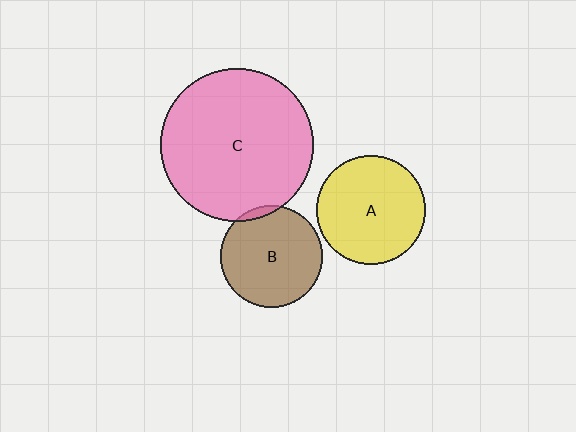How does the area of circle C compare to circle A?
Approximately 2.0 times.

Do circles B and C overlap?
Yes.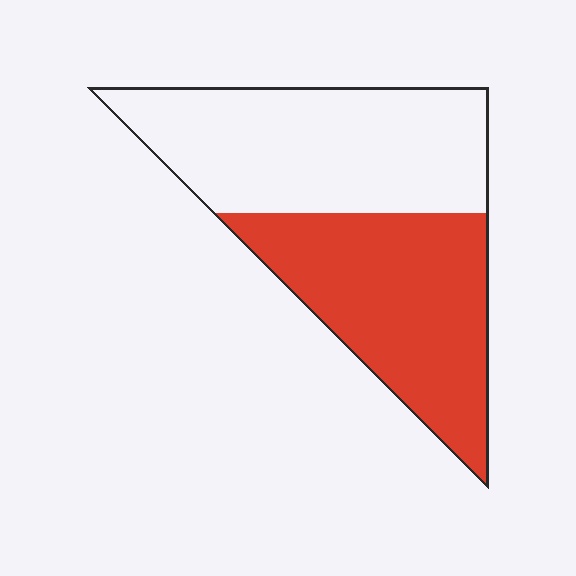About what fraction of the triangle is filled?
About one half (1/2).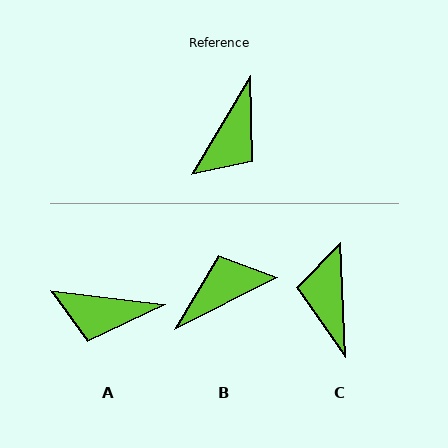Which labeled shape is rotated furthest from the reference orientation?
B, about 148 degrees away.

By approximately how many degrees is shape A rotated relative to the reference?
Approximately 66 degrees clockwise.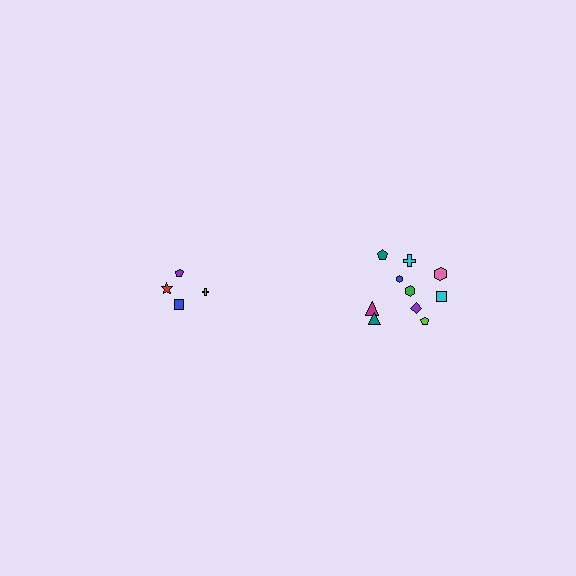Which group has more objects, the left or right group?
The right group.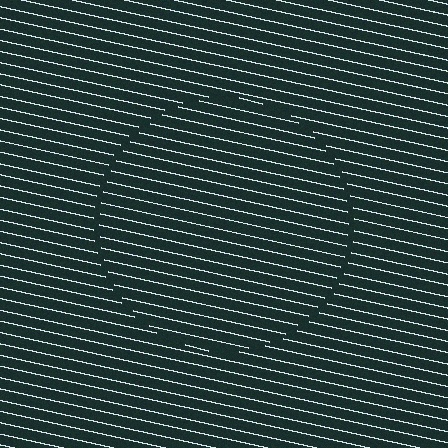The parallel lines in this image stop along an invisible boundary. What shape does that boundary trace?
An illusory circle. The interior of the shape contains the same grating, shifted by half a period — the contour is defined by the phase discontinuity where line-ends from the inner and outer gratings abut.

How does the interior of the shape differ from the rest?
The interior of the shape contains the same grating, shifted by half a period — the contour is defined by the phase discontinuity where line-ends from the inner and outer gratings abut.